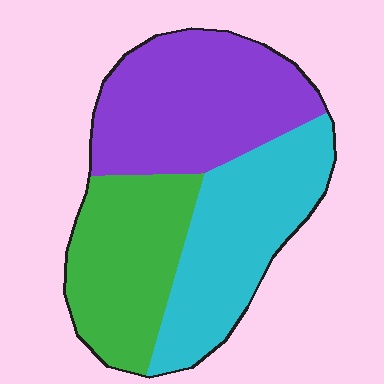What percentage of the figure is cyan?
Cyan covers about 35% of the figure.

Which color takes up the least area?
Green, at roughly 30%.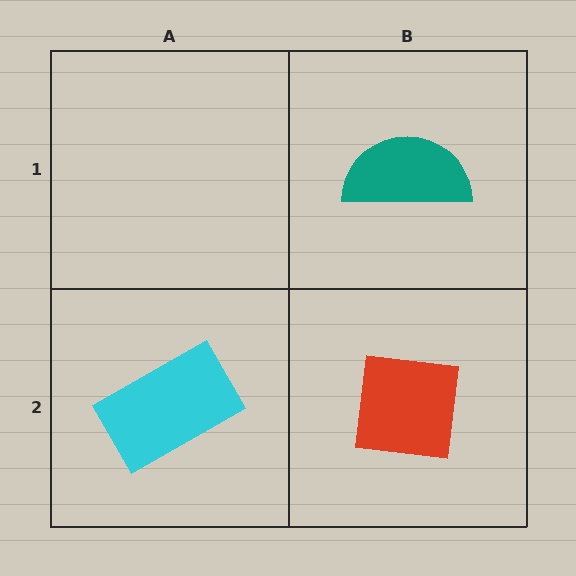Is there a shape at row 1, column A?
No, that cell is empty.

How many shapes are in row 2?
2 shapes.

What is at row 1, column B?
A teal semicircle.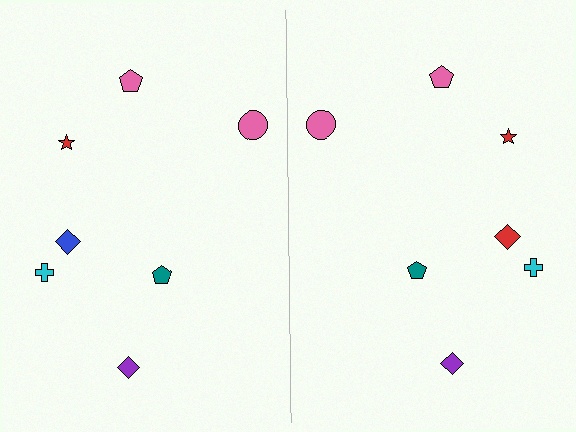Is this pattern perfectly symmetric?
No, the pattern is not perfectly symmetric. The red diamond on the right side breaks the symmetry — its mirror counterpart is blue.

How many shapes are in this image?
There are 14 shapes in this image.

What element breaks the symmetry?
The red diamond on the right side breaks the symmetry — its mirror counterpart is blue.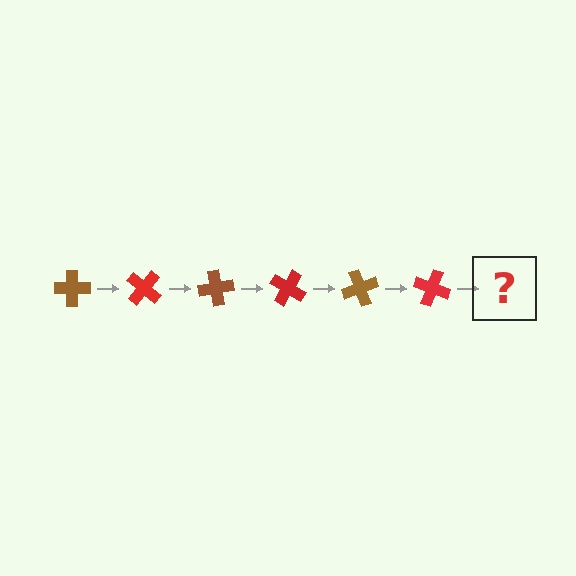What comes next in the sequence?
The next element should be a brown cross, rotated 240 degrees from the start.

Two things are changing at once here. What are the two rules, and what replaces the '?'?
The two rules are that it rotates 40 degrees each step and the color cycles through brown and red. The '?' should be a brown cross, rotated 240 degrees from the start.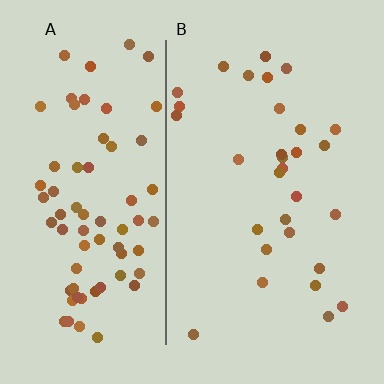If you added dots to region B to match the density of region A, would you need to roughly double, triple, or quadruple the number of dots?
Approximately double.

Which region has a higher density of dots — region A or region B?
A (the left).